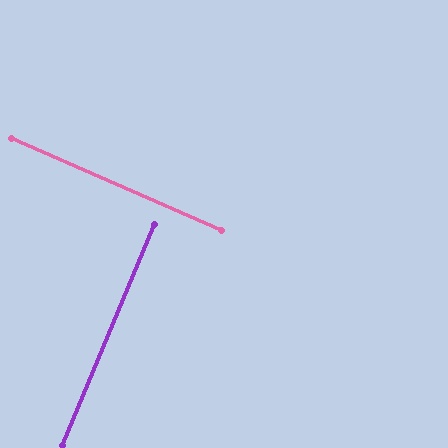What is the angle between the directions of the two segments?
Approximately 89 degrees.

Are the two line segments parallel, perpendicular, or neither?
Perpendicular — they meet at approximately 89°.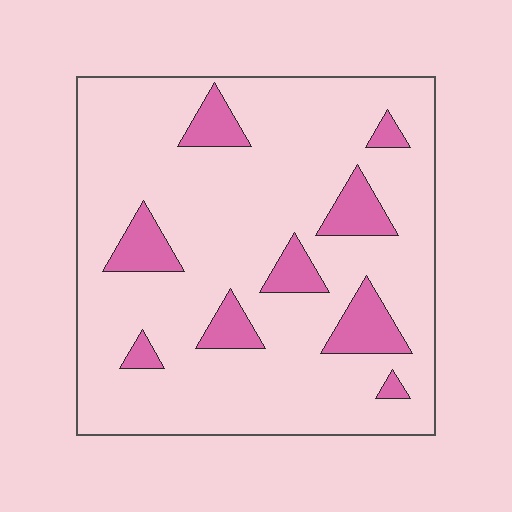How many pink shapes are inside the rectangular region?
9.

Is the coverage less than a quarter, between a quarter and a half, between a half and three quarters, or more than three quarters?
Less than a quarter.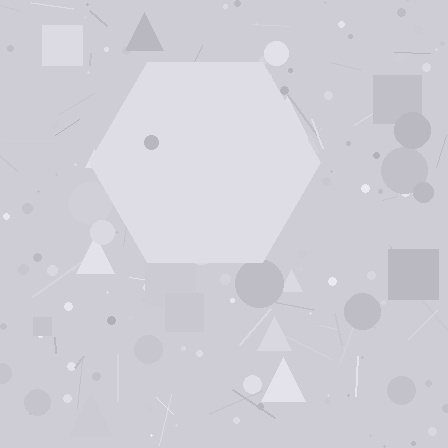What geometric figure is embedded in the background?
A hexagon is embedded in the background.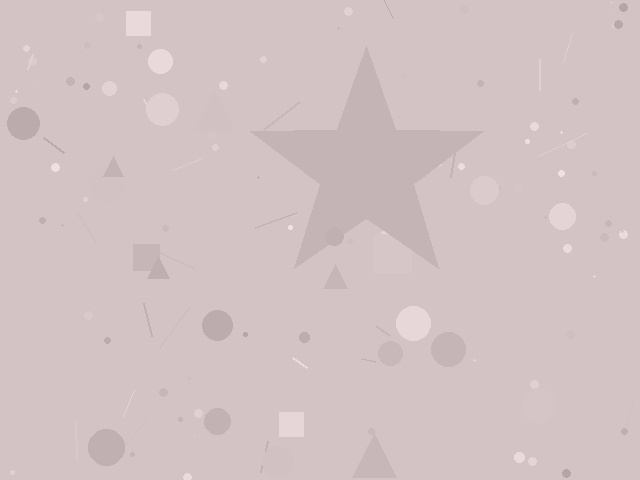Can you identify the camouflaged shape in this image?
The camouflaged shape is a star.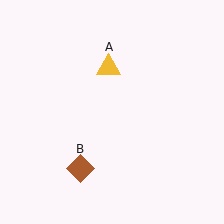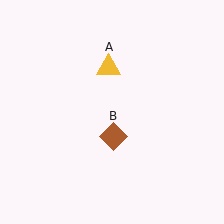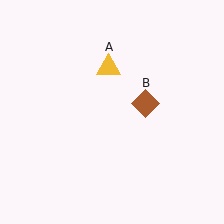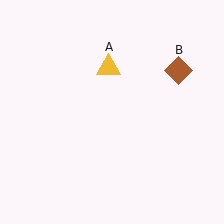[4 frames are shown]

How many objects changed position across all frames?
1 object changed position: brown diamond (object B).